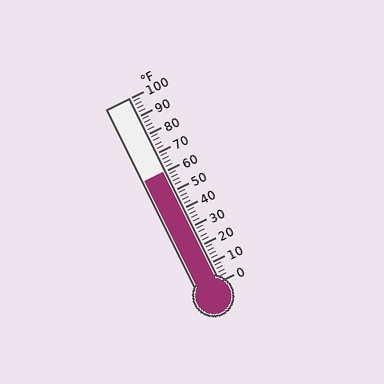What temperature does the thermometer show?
The thermometer shows approximately 60°F.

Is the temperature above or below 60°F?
The temperature is at 60°F.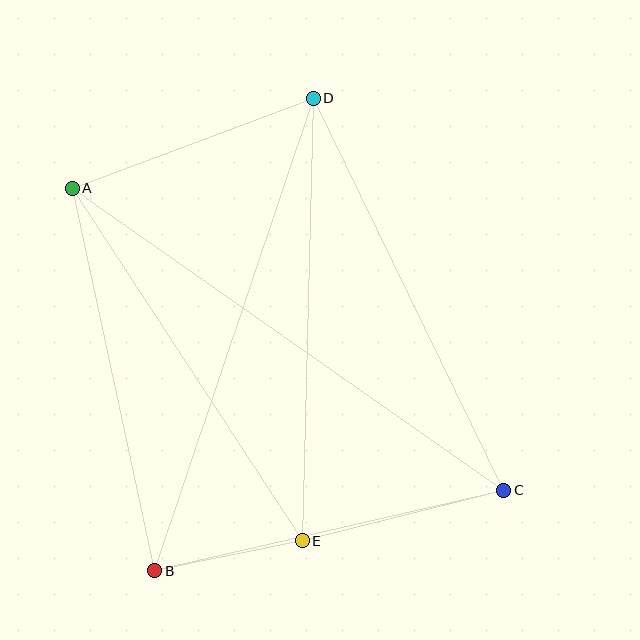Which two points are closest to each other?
Points B and E are closest to each other.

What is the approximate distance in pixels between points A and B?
The distance between A and B is approximately 392 pixels.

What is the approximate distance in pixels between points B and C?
The distance between B and C is approximately 358 pixels.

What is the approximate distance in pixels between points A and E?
The distance between A and E is approximately 421 pixels.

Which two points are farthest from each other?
Points A and C are farthest from each other.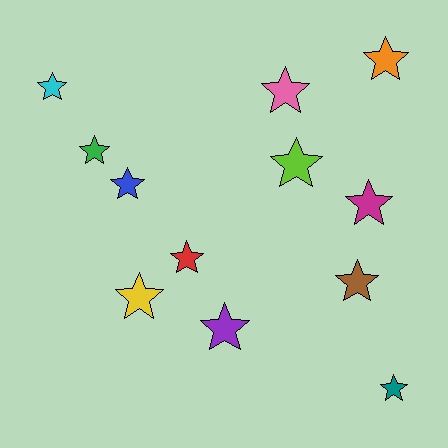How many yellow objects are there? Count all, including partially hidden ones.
There is 1 yellow object.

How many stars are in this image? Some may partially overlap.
There are 12 stars.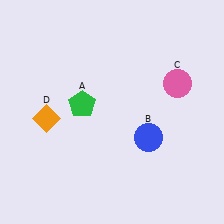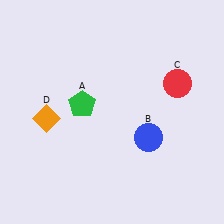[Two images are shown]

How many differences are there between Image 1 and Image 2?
There is 1 difference between the two images.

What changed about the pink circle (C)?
In Image 1, C is pink. In Image 2, it changed to red.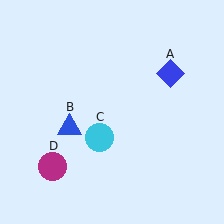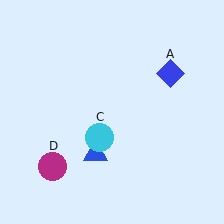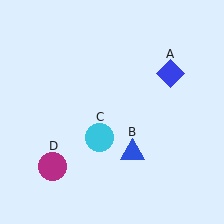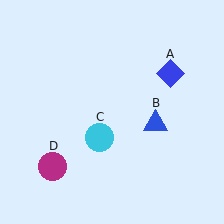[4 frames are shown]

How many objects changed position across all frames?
1 object changed position: blue triangle (object B).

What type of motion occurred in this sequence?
The blue triangle (object B) rotated counterclockwise around the center of the scene.